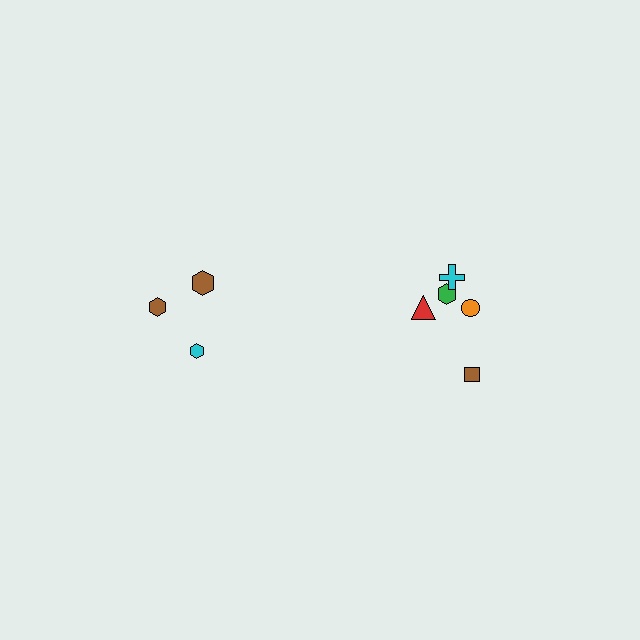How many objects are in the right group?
There are 5 objects.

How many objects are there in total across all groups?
There are 8 objects.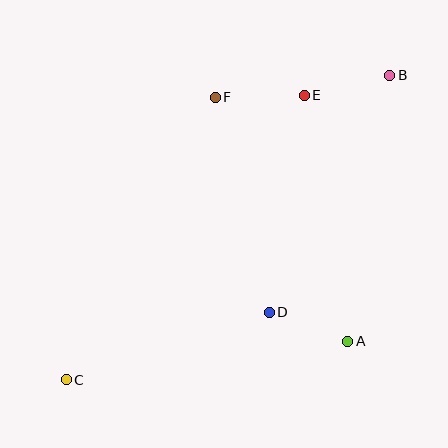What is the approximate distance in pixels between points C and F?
The distance between C and F is approximately 320 pixels.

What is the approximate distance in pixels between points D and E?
The distance between D and E is approximately 220 pixels.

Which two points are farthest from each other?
Points B and C are farthest from each other.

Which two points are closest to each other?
Points A and D are closest to each other.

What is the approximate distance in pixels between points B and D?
The distance between B and D is approximately 266 pixels.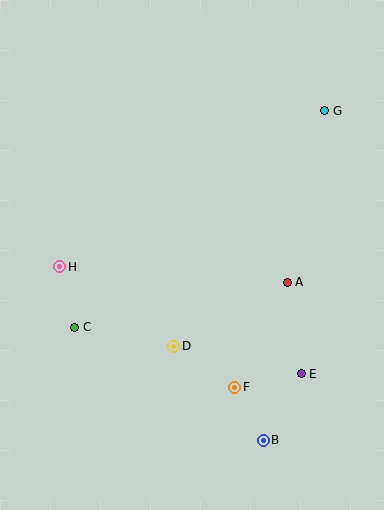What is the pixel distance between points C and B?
The distance between C and B is 220 pixels.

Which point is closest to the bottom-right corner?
Point B is closest to the bottom-right corner.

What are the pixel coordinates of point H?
Point H is at (60, 267).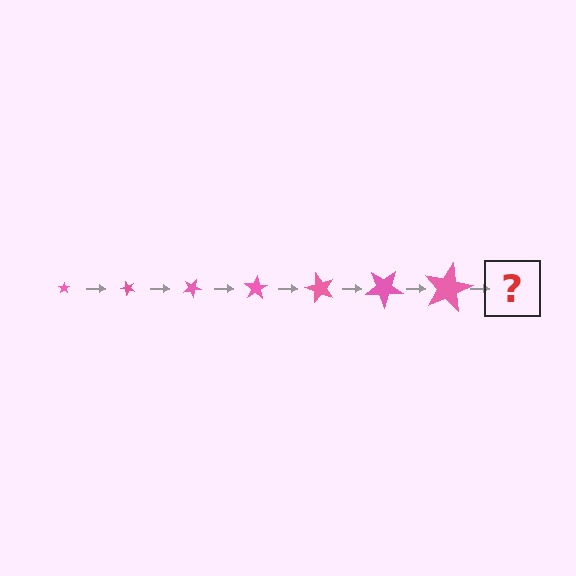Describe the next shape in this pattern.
It should be a star, larger than the previous one and rotated 350 degrees from the start.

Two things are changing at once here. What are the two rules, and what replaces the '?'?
The two rules are that the star grows larger each step and it rotates 50 degrees each step. The '?' should be a star, larger than the previous one and rotated 350 degrees from the start.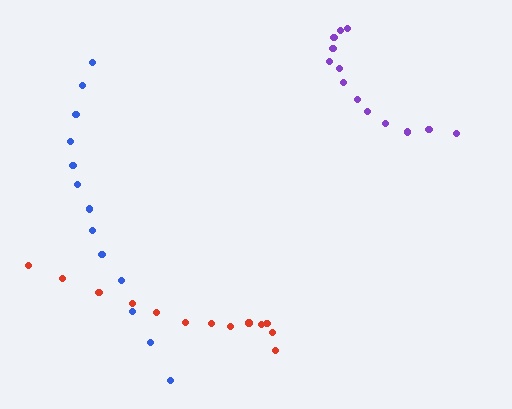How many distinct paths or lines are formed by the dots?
There are 3 distinct paths.